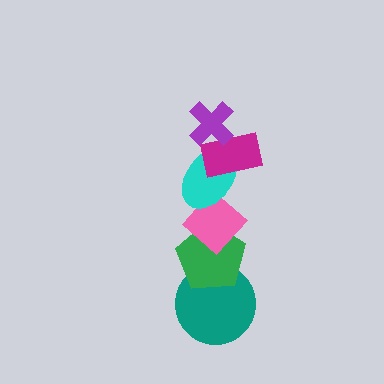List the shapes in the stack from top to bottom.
From top to bottom: the purple cross, the magenta rectangle, the cyan ellipse, the pink diamond, the green pentagon, the teal circle.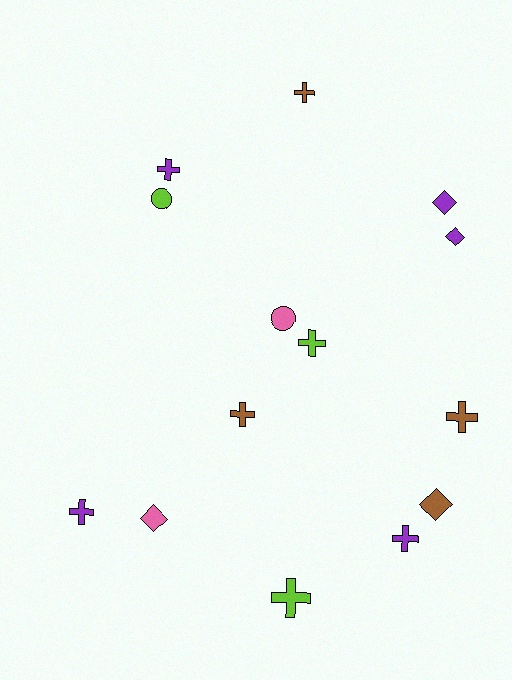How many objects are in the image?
There are 14 objects.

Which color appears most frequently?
Purple, with 5 objects.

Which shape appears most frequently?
Cross, with 8 objects.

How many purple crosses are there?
There are 3 purple crosses.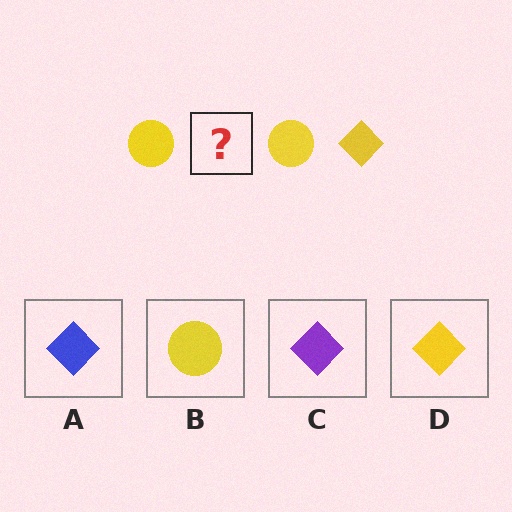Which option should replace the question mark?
Option D.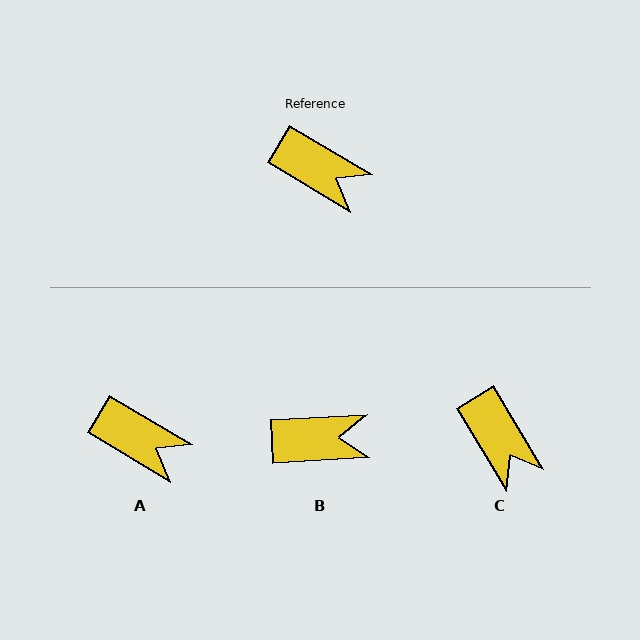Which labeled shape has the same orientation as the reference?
A.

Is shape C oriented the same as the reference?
No, it is off by about 28 degrees.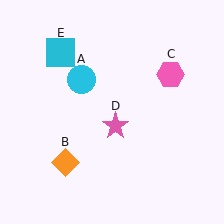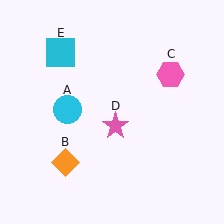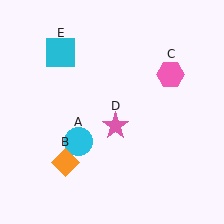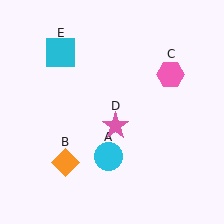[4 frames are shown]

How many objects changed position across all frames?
1 object changed position: cyan circle (object A).